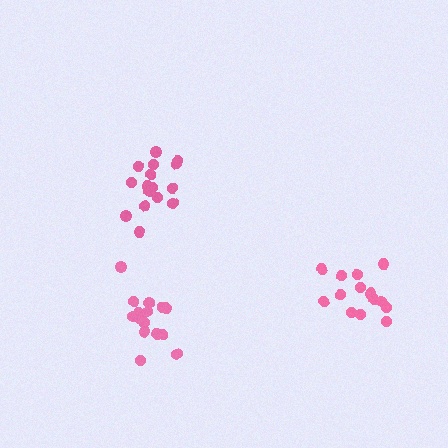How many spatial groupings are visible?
There are 3 spatial groupings.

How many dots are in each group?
Group 1: 17 dots, Group 2: 14 dots, Group 3: 15 dots (46 total).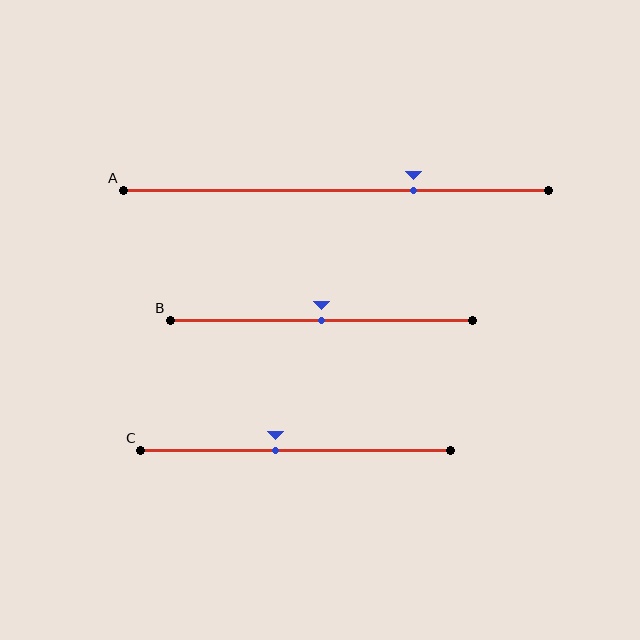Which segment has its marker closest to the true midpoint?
Segment B has its marker closest to the true midpoint.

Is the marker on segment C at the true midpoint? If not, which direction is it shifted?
No, the marker on segment C is shifted to the left by about 7% of the segment length.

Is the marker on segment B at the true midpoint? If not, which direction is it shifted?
Yes, the marker on segment B is at the true midpoint.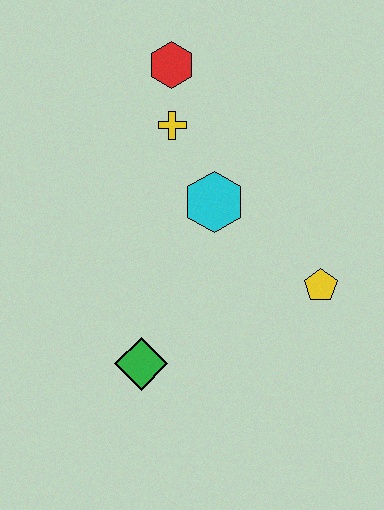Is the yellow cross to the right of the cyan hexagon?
No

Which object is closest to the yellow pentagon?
The cyan hexagon is closest to the yellow pentagon.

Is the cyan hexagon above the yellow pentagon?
Yes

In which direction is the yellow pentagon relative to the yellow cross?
The yellow pentagon is below the yellow cross.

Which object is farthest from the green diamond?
The red hexagon is farthest from the green diamond.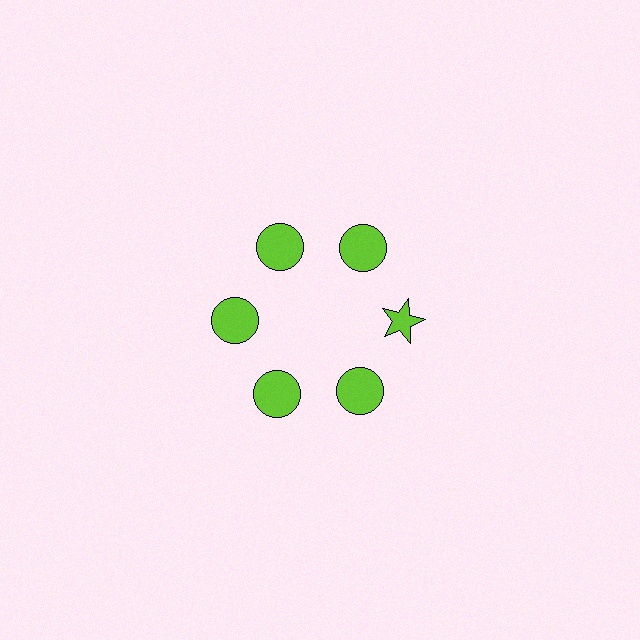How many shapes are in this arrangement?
There are 6 shapes arranged in a ring pattern.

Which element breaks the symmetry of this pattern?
The lime star at roughly the 3 o'clock position breaks the symmetry. All other shapes are lime circles.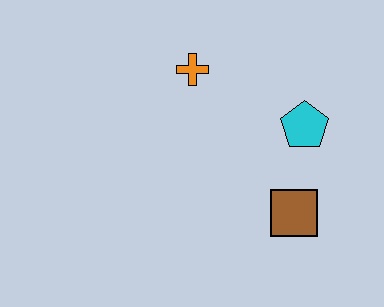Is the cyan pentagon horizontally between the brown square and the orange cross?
No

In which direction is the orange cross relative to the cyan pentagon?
The orange cross is to the left of the cyan pentagon.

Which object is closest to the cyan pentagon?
The brown square is closest to the cyan pentagon.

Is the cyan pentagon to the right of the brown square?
Yes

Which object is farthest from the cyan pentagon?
The orange cross is farthest from the cyan pentagon.